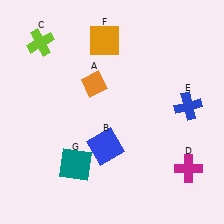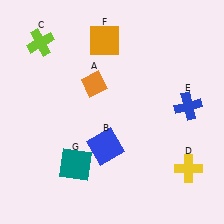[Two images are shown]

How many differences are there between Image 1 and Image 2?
There is 1 difference between the two images.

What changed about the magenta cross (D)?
In Image 1, D is magenta. In Image 2, it changed to yellow.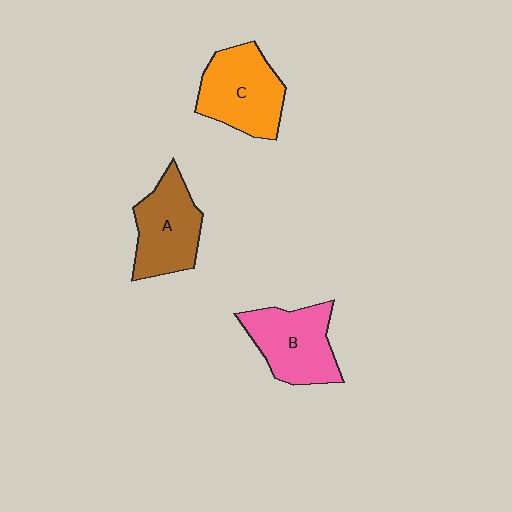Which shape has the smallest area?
Shape A (brown).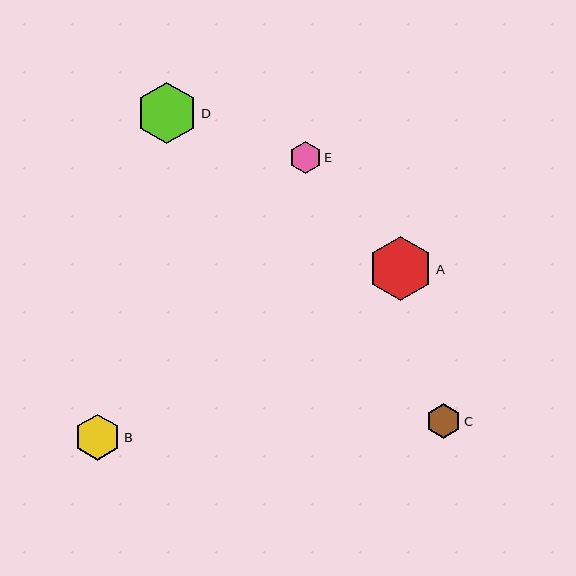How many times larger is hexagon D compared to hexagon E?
Hexagon D is approximately 1.9 times the size of hexagon E.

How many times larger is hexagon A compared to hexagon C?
Hexagon A is approximately 1.8 times the size of hexagon C.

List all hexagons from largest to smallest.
From largest to smallest: A, D, B, C, E.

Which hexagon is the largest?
Hexagon A is the largest with a size of approximately 64 pixels.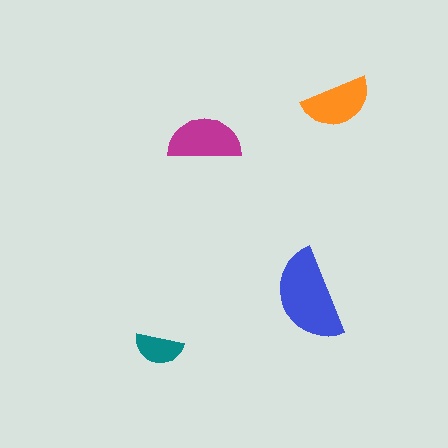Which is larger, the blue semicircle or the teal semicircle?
The blue one.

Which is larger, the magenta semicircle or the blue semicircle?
The blue one.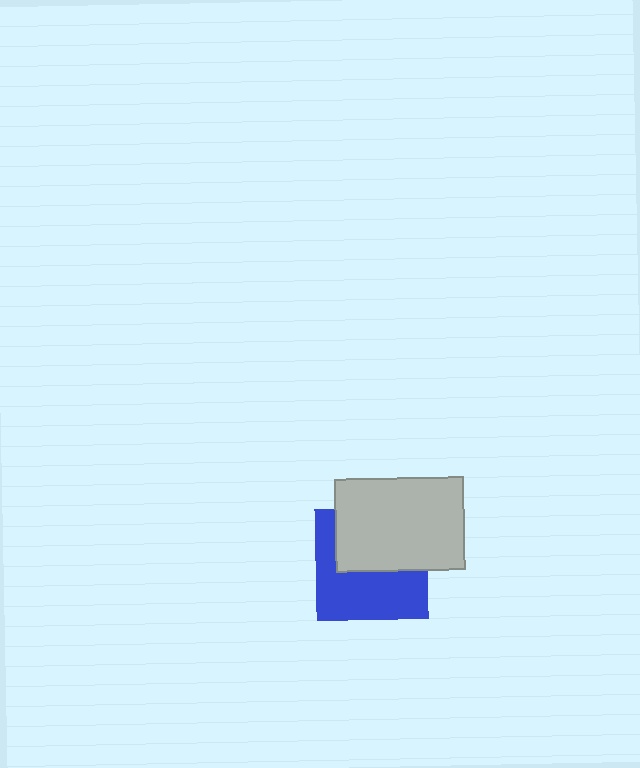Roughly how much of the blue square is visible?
About half of it is visible (roughly 53%).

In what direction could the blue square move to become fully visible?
The blue square could move down. That would shift it out from behind the light gray rectangle entirely.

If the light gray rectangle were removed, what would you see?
You would see the complete blue square.